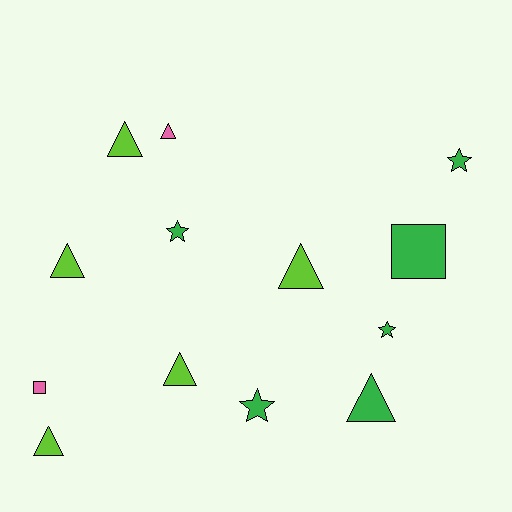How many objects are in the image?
There are 13 objects.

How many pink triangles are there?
There is 1 pink triangle.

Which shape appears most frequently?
Triangle, with 7 objects.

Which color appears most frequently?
Green, with 6 objects.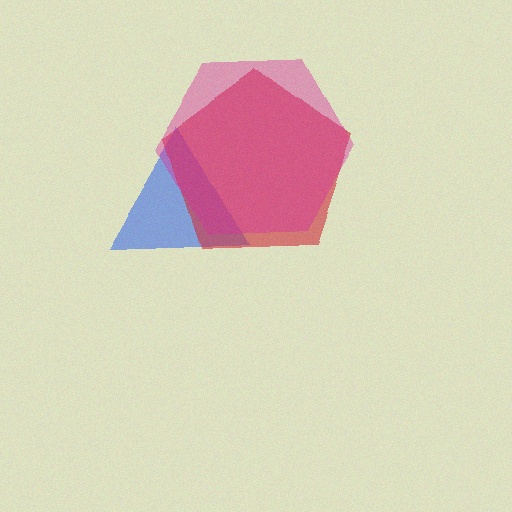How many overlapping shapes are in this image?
There are 3 overlapping shapes in the image.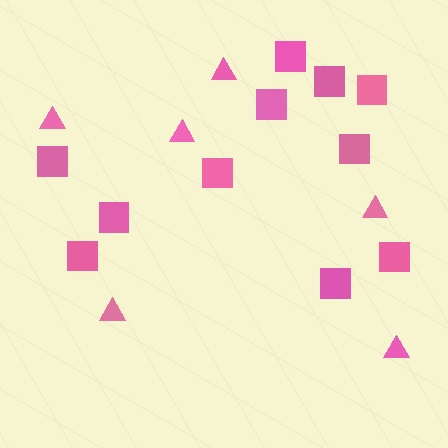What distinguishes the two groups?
There are 2 groups: one group of triangles (6) and one group of squares (11).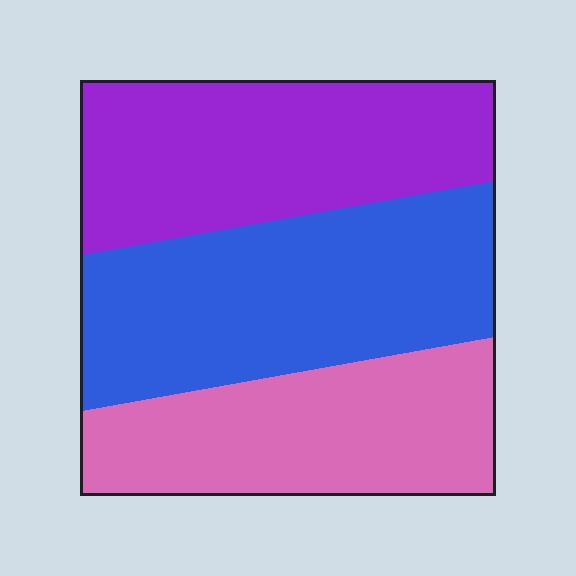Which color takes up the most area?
Blue, at roughly 35%.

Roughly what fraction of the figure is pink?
Pink takes up between a sixth and a third of the figure.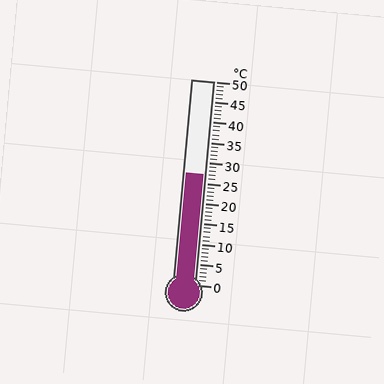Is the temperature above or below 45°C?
The temperature is below 45°C.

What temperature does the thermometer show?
The thermometer shows approximately 27°C.